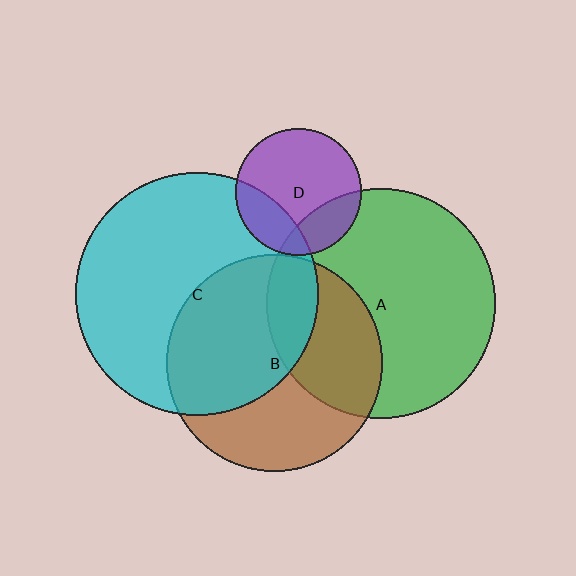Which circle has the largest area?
Circle C (cyan).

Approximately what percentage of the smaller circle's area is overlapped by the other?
Approximately 50%.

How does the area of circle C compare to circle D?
Approximately 3.7 times.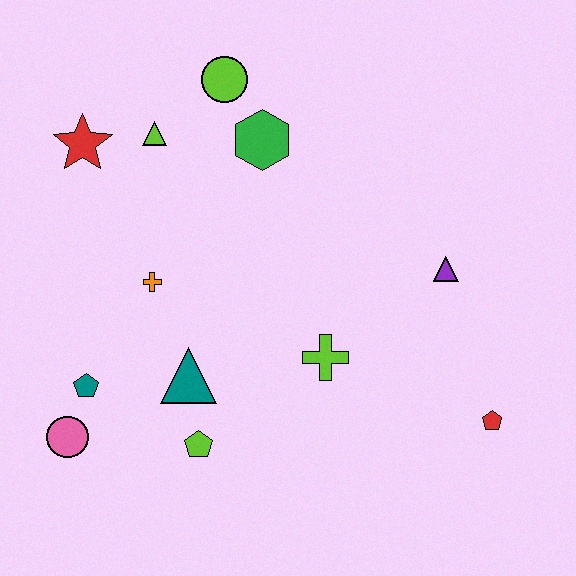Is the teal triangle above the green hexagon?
No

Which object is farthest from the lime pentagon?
The lime circle is farthest from the lime pentagon.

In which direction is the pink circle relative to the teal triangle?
The pink circle is to the left of the teal triangle.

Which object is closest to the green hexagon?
The lime circle is closest to the green hexagon.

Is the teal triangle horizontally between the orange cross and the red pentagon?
Yes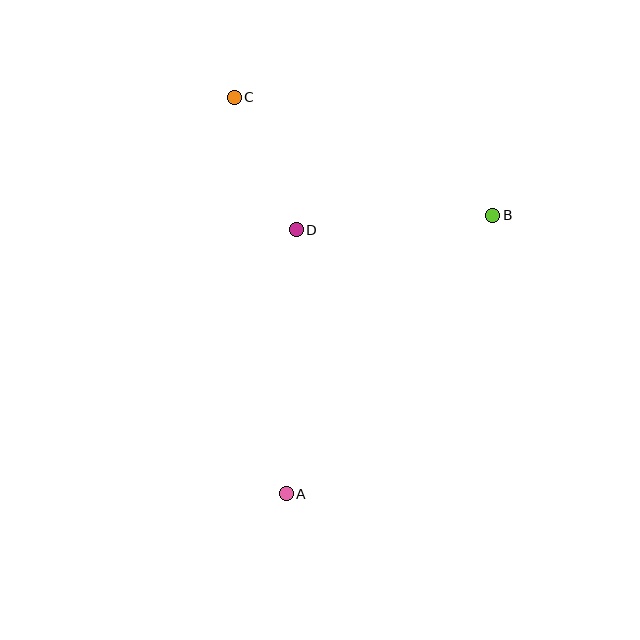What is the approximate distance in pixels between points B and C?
The distance between B and C is approximately 284 pixels.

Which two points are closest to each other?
Points C and D are closest to each other.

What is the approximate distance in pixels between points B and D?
The distance between B and D is approximately 197 pixels.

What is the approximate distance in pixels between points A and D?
The distance between A and D is approximately 264 pixels.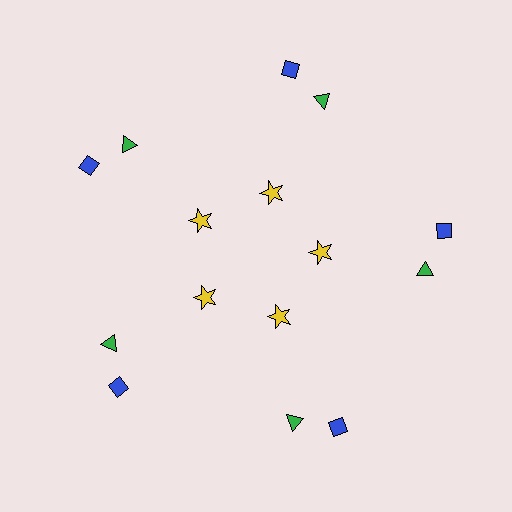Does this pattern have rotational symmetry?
Yes, this pattern has 5-fold rotational symmetry. It looks the same after rotating 72 degrees around the center.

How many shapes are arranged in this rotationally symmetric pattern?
There are 15 shapes, arranged in 5 groups of 3.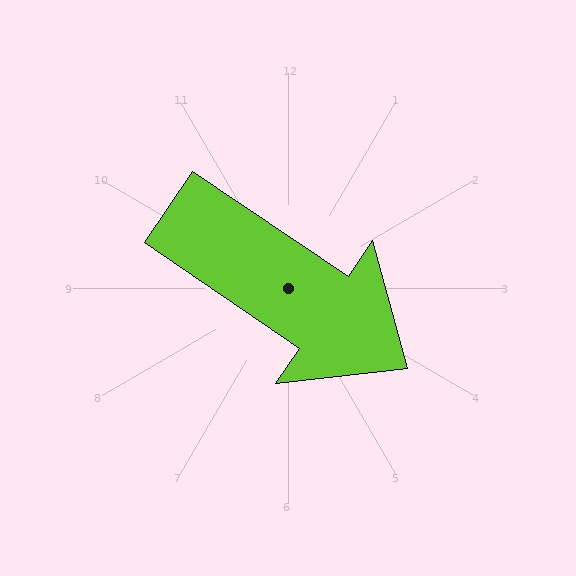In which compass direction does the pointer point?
Southeast.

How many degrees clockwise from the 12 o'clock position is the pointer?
Approximately 124 degrees.